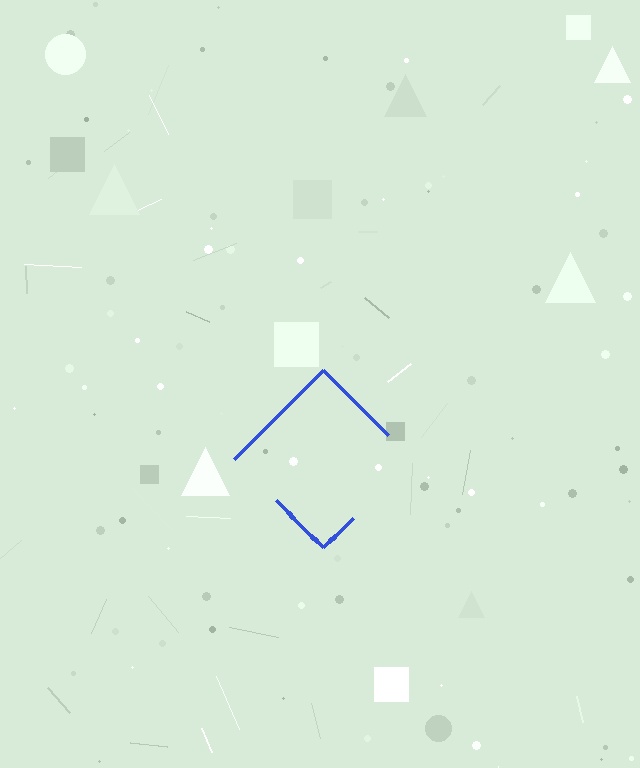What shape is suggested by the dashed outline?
The dashed outline suggests a diamond.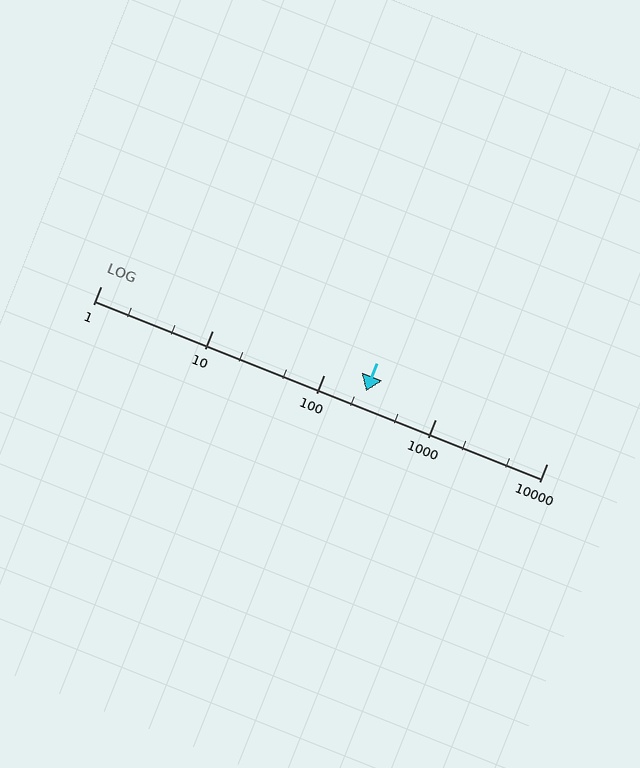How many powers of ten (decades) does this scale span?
The scale spans 4 decades, from 1 to 10000.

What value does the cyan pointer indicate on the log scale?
The pointer indicates approximately 240.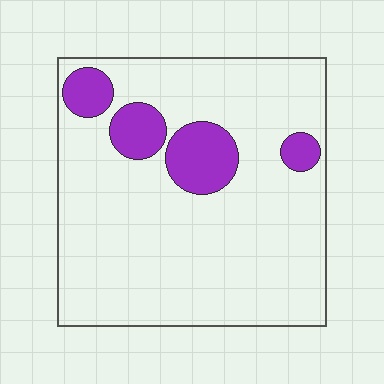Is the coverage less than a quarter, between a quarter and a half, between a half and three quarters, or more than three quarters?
Less than a quarter.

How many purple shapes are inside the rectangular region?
4.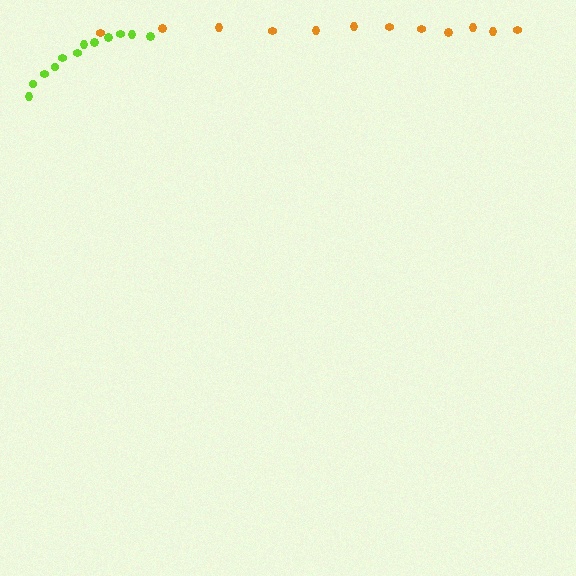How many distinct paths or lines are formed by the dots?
There are 2 distinct paths.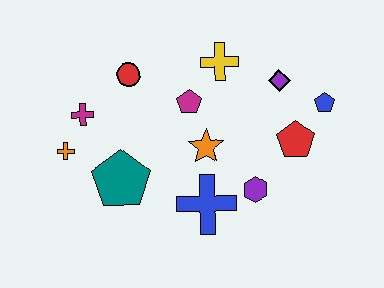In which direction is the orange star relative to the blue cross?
The orange star is above the blue cross.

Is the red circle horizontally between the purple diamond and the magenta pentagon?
No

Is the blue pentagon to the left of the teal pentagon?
No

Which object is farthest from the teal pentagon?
The blue pentagon is farthest from the teal pentagon.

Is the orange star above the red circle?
No